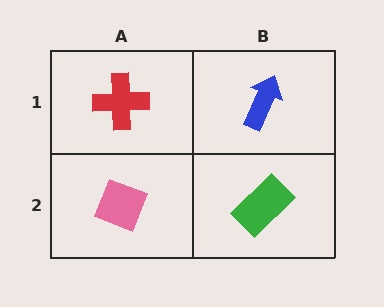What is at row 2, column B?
A green rectangle.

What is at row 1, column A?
A red cross.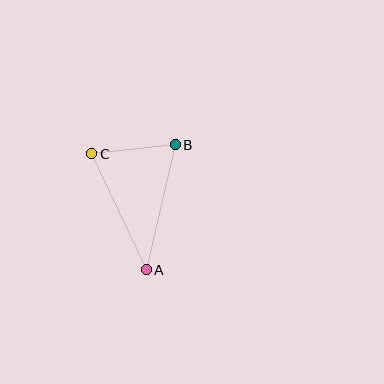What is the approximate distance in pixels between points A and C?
The distance between A and C is approximately 128 pixels.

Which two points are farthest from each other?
Points A and B are farthest from each other.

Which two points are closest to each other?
Points B and C are closest to each other.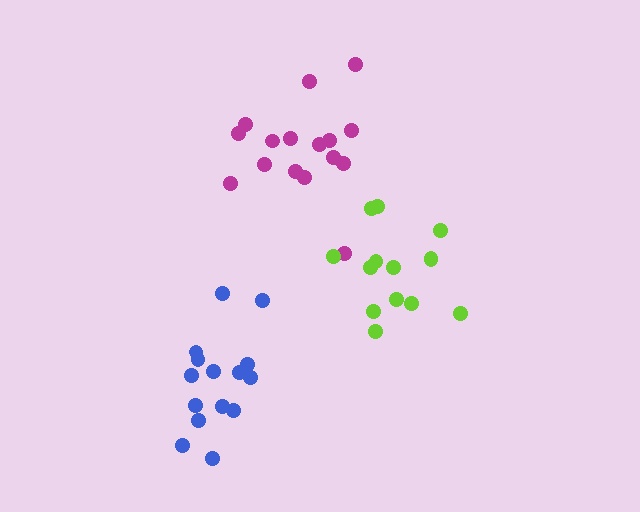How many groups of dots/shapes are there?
There are 3 groups.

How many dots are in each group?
Group 1: 15 dots, Group 2: 16 dots, Group 3: 14 dots (45 total).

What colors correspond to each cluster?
The clusters are colored: blue, magenta, lime.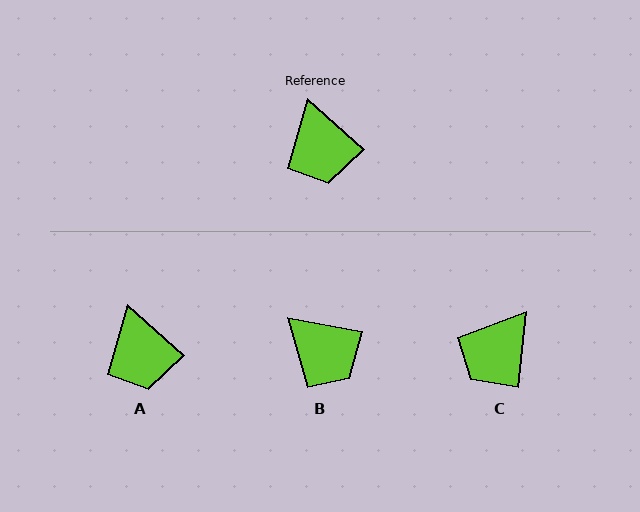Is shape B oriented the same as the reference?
No, it is off by about 32 degrees.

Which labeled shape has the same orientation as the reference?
A.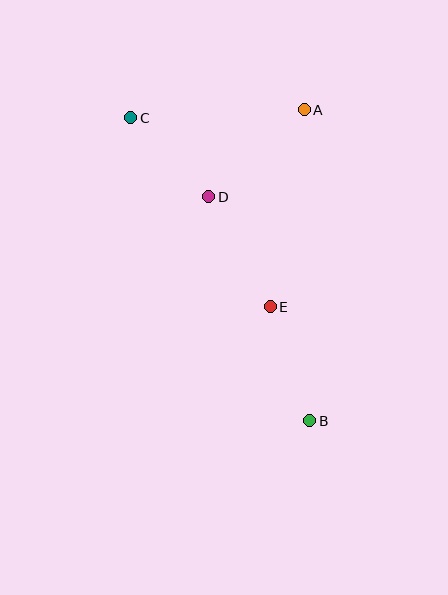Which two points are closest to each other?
Points C and D are closest to each other.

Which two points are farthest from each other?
Points B and C are farthest from each other.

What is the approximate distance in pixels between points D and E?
The distance between D and E is approximately 126 pixels.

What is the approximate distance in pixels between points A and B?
The distance between A and B is approximately 311 pixels.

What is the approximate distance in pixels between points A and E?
The distance between A and E is approximately 200 pixels.